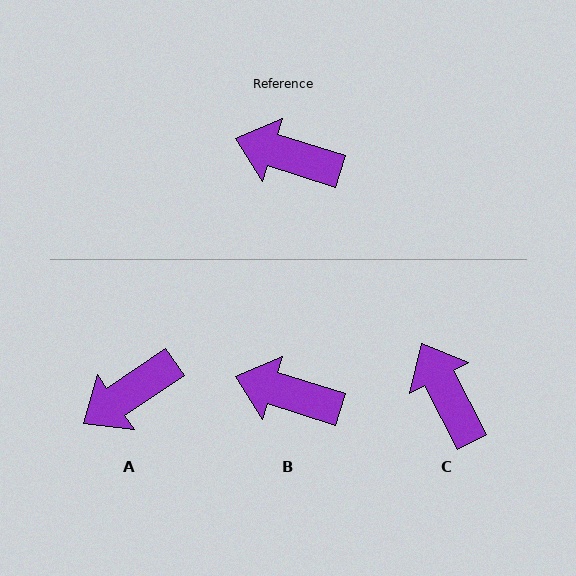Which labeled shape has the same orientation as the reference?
B.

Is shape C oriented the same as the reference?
No, it is off by about 45 degrees.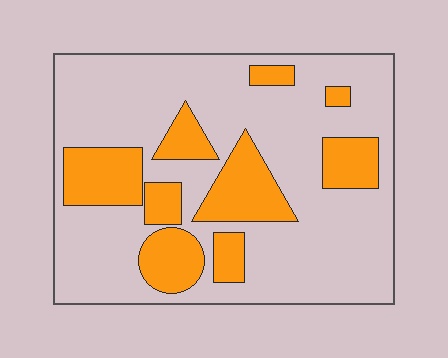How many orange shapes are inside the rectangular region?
9.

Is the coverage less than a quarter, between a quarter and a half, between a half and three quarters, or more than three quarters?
Between a quarter and a half.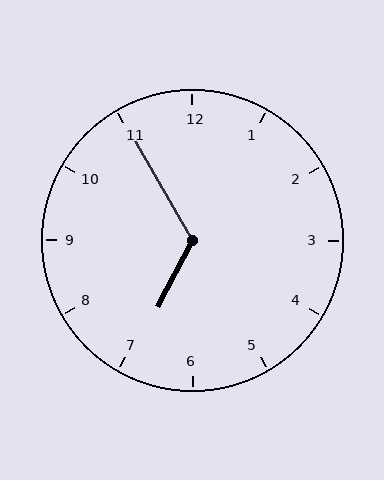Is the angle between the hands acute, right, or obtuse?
It is obtuse.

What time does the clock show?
6:55.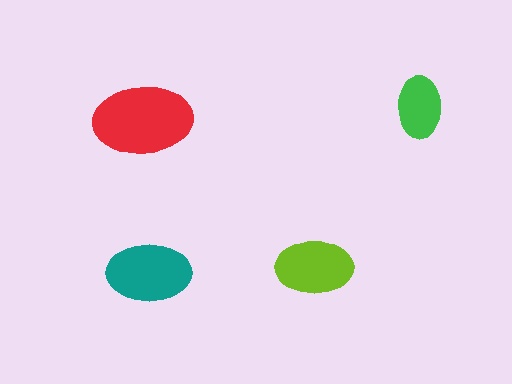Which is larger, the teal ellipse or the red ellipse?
The red one.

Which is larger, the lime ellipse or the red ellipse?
The red one.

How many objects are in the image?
There are 4 objects in the image.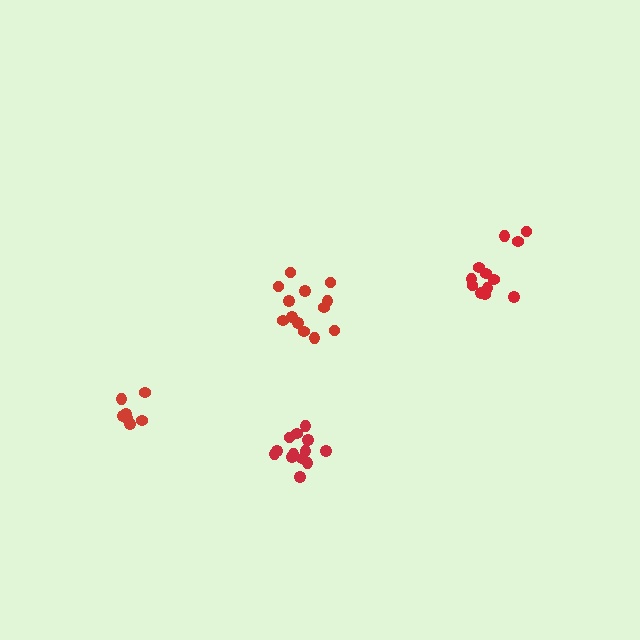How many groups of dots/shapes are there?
There are 4 groups.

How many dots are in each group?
Group 1: 13 dots, Group 2: 12 dots, Group 3: 8 dots, Group 4: 13 dots (46 total).